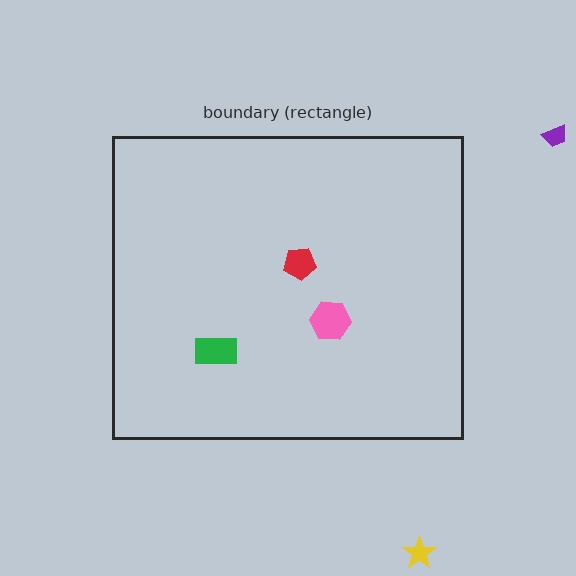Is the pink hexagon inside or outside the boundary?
Inside.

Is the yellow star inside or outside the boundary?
Outside.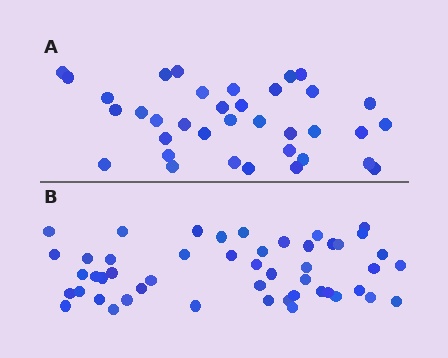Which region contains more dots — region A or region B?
Region B (the bottom region) has more dots.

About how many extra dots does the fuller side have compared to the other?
Region B has approximately 15 more dots than region A.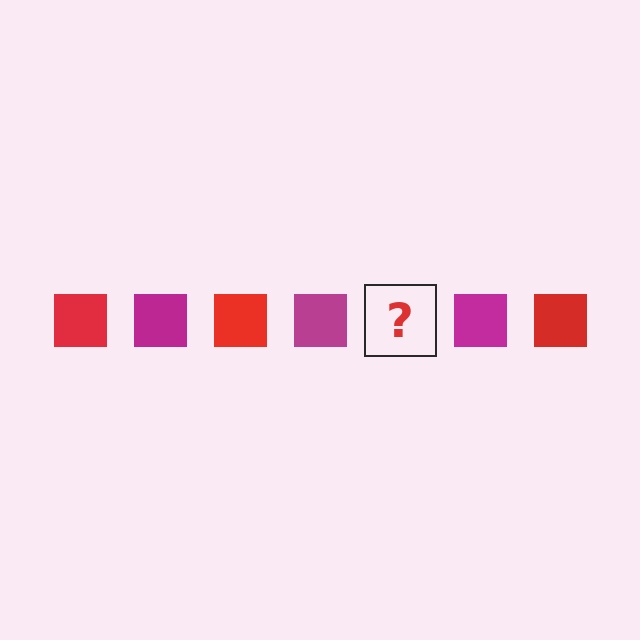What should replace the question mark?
The question mark should be replaced with a red square.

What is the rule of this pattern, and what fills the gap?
The rule is that the pattern cycles through red, magenta squares. The gap should be filled with a red square.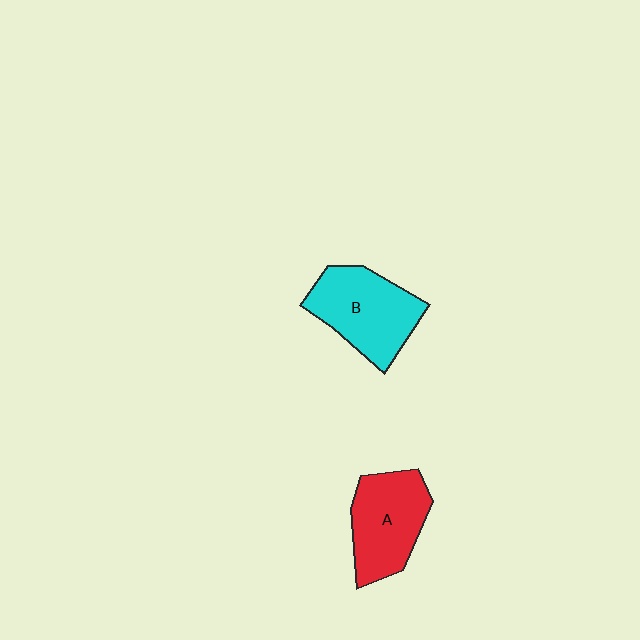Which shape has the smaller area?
Shape A (red).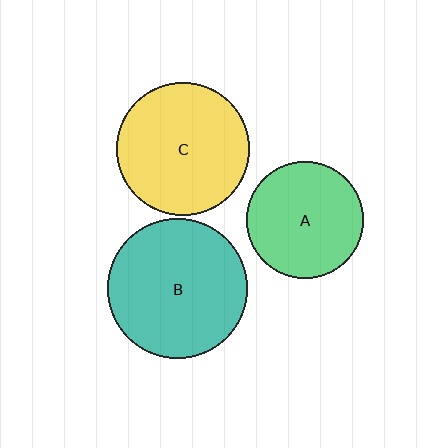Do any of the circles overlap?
No, none of the circles overlap.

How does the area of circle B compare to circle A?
Approximately 1.4 times.